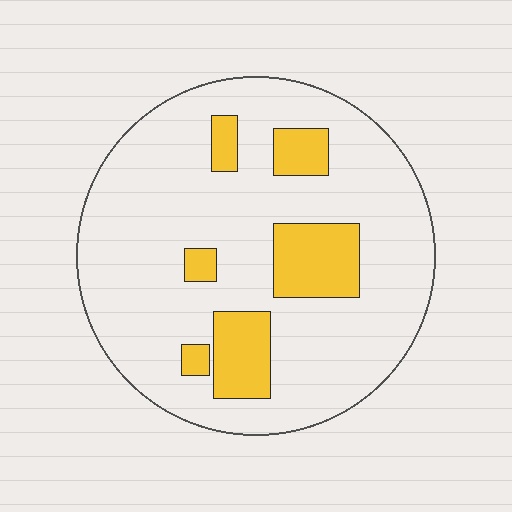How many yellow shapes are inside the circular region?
6.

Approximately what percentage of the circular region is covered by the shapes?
Approximately 20%.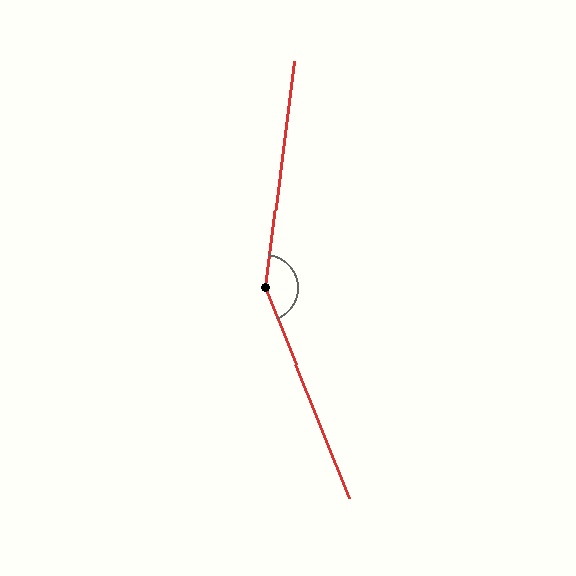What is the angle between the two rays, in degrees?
Approximately 151 degrees.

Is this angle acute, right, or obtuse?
It is obtuse.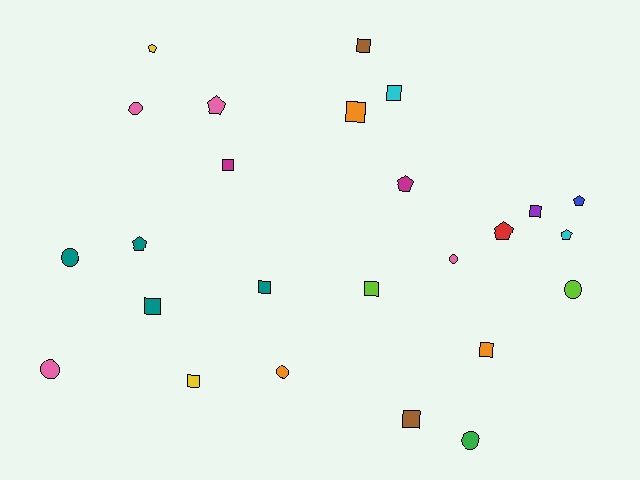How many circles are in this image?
There are 7 circles.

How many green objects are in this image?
There is 1 green object.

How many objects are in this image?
There are 25 objects.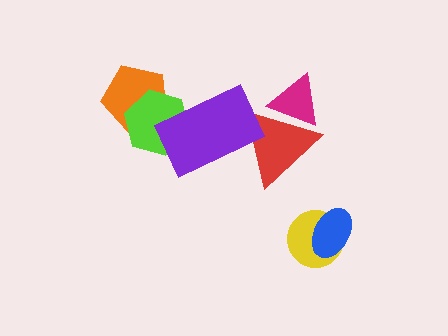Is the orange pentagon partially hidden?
Yes, it is partially covered by another shape.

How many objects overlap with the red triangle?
2 objects overlap with the red triangle.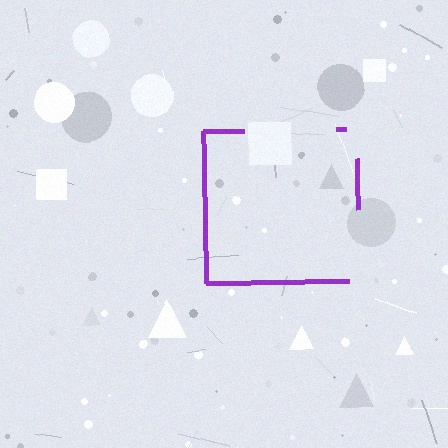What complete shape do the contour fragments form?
The contour fragments form a square.